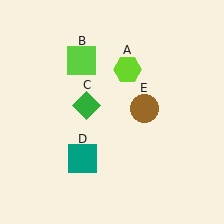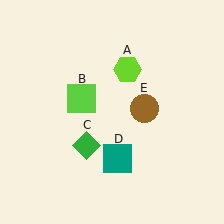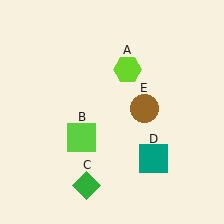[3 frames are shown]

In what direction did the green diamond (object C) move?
The green diamond (object C) moved down.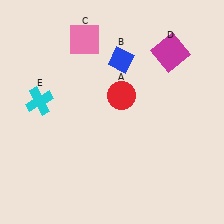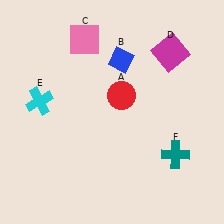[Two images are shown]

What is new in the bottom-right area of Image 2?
A teal cross (F) was added in the bottom-right area of Image 2.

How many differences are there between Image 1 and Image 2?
There is 1 difference between the two images.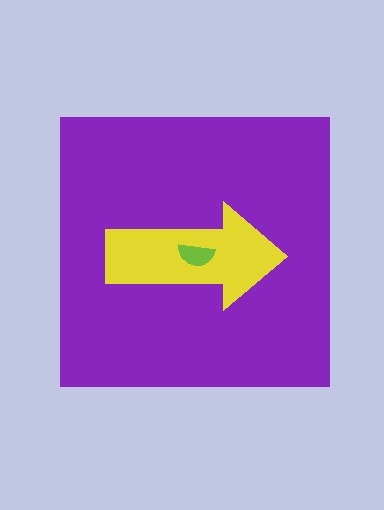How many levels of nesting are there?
3.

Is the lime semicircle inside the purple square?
Yes.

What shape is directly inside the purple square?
The yellow arrow.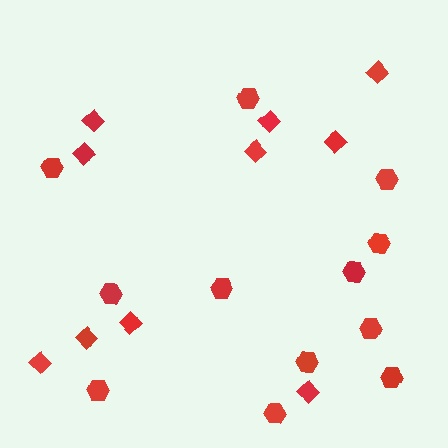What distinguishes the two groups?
There are 2 groups: one group of hexagons (12) and one group of diamonds (10).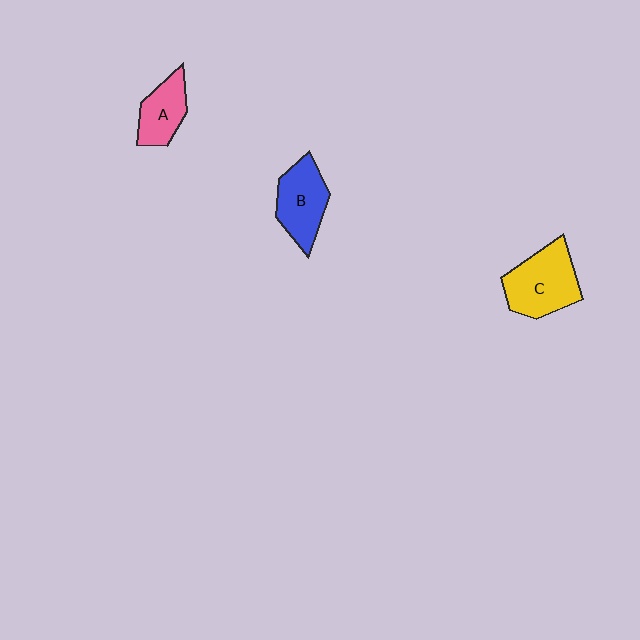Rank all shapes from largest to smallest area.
From largest to smallest: C (yellow), B (blue), A (pink).